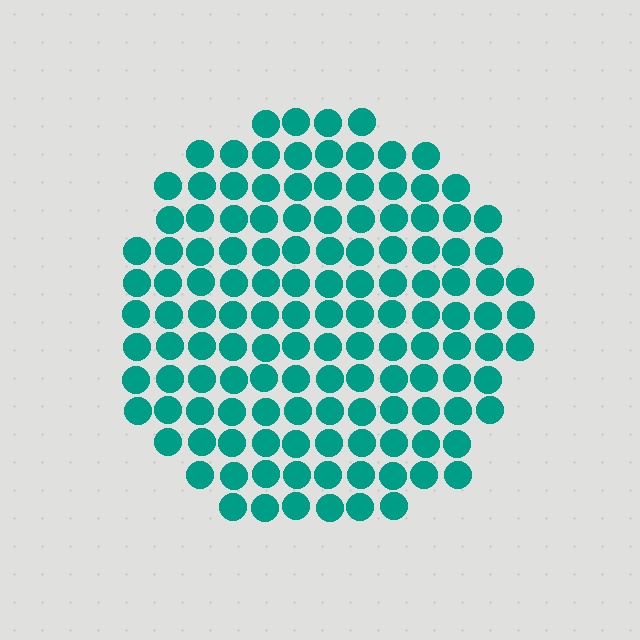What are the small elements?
The small elements are circles.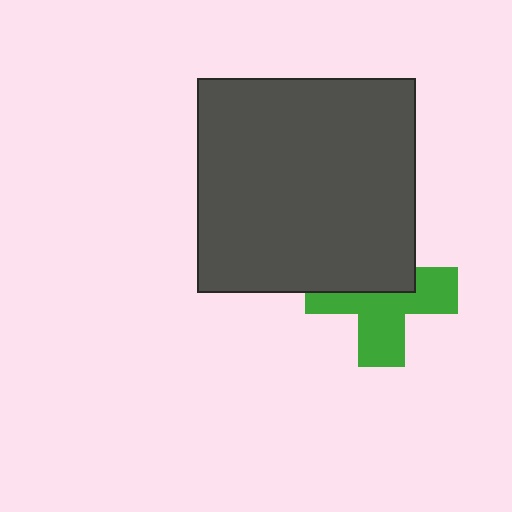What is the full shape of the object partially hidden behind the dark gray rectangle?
The partially hidden object is a green cross.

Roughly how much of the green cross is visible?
About half of it is visible (roughly 55%).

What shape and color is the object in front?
The object in front is a dark gray rectangle.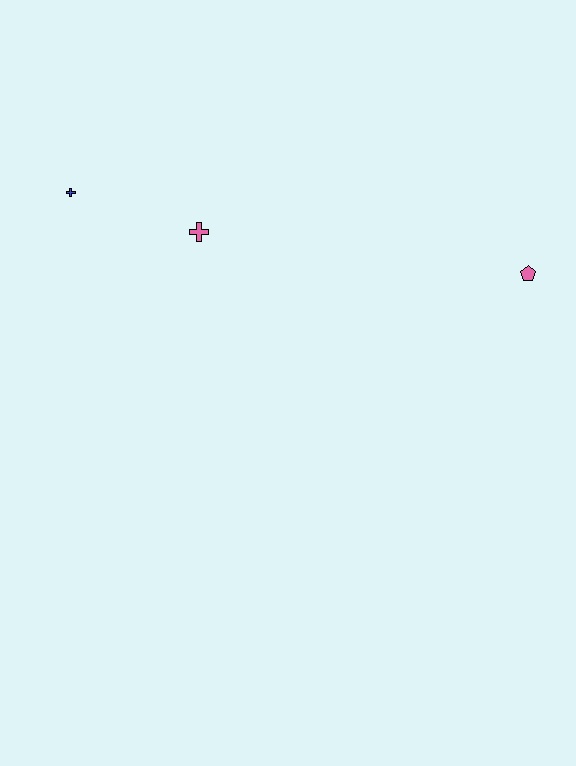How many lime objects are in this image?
There are no lime objects.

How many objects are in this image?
There are 3 objects.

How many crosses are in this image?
There are 2 crosses.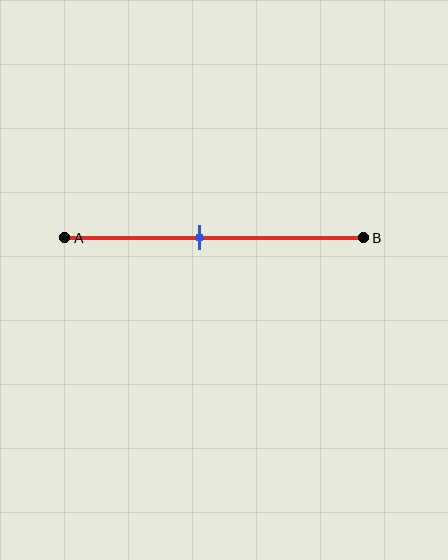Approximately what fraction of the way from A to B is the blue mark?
The blue mark is approximately 45% of the way from A to B.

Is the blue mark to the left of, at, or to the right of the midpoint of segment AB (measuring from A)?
The blue mark is to the left of the midpoint of segment AB.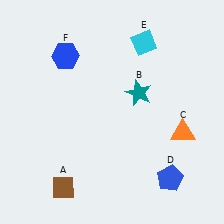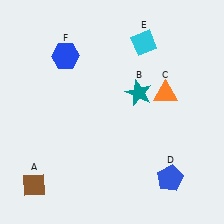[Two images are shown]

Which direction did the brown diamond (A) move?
The brown diamond (A) moved left.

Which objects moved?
The objects that moved are: the brown diamond (A), the orange triangle (C).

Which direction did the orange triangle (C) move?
The orange triangle (C) moved up.